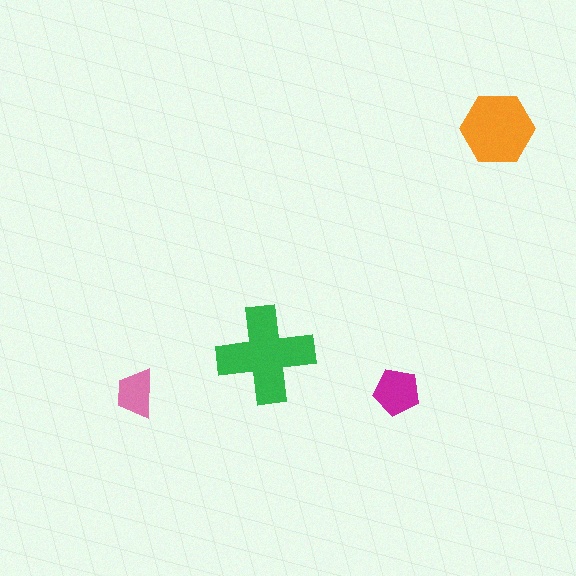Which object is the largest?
The green cross.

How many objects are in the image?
There are 4 objects in the image.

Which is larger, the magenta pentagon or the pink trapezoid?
The magenta pentagon.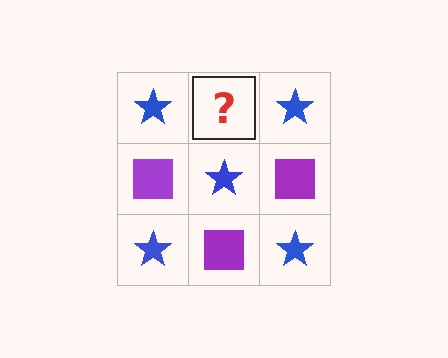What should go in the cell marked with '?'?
The missing cell should contain a purple square.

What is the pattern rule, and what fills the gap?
The rule is that it alternates blue star and purple square in a checkerboard pattern. The gap should be filled with a purple square.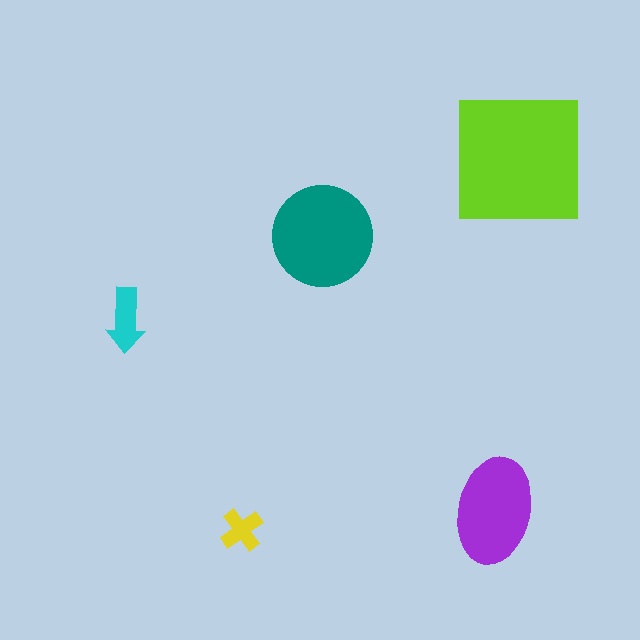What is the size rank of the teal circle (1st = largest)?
2nd.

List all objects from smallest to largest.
The yellow cross, the cyan arrow, the purple ellipse, the teal circle, the lime square.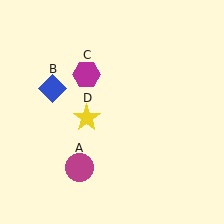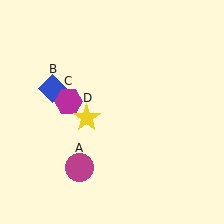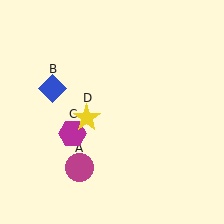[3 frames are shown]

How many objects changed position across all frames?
1 object changed position: magenta hexagon (object C).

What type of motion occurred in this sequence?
The magenta hexagon (object C) rotated counterclockwise around the center of the scene.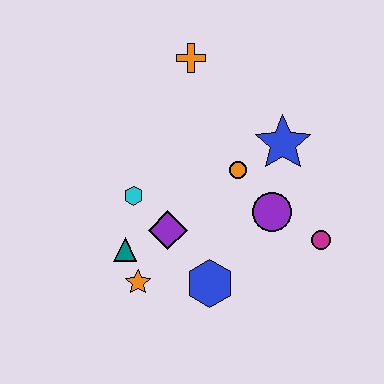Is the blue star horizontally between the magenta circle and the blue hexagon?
Yes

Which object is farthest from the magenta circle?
The orange cross is farthest from the magenta circle.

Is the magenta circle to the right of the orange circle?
Yes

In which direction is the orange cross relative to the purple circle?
The orange cross is above the purple circle.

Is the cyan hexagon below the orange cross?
Yes